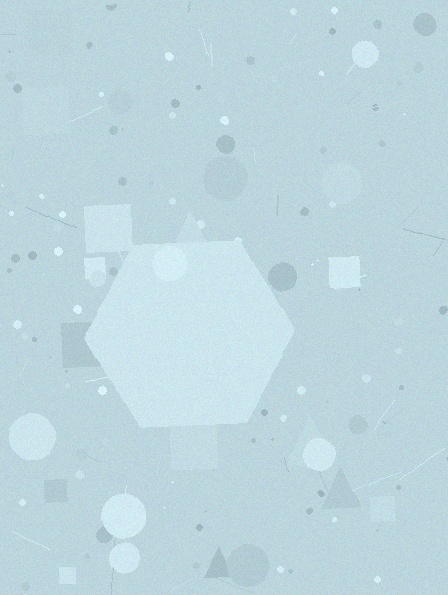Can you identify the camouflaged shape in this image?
The camouflaged shape is a hexagon.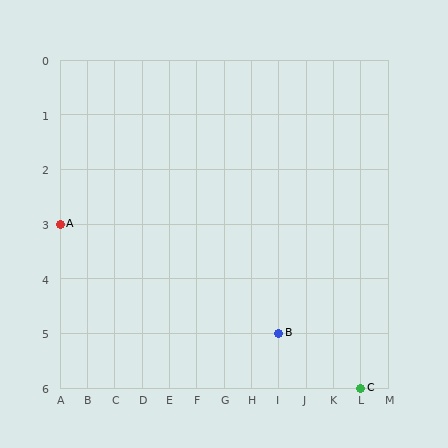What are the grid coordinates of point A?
Point A is at grid coordinates (A, 3).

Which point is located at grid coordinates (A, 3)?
Point A is at (A, 3).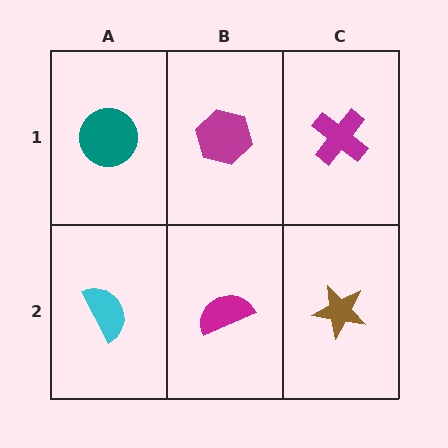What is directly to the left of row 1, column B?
A teal circle.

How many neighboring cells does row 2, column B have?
3.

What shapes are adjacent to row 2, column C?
A magenta cross (row 1, column C), a magenta semicircle (row 2, column B).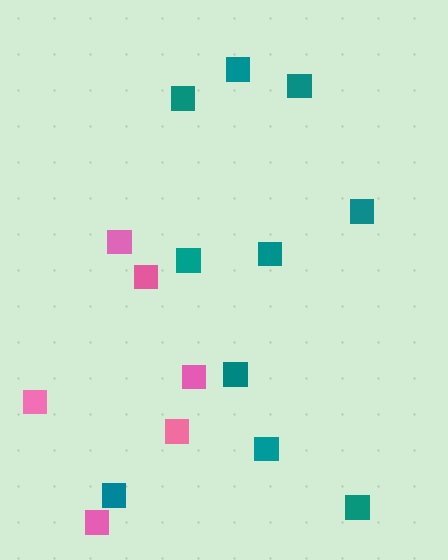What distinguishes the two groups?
There are 2 groups: one group of teal squares (10) and one group of pink squares (6).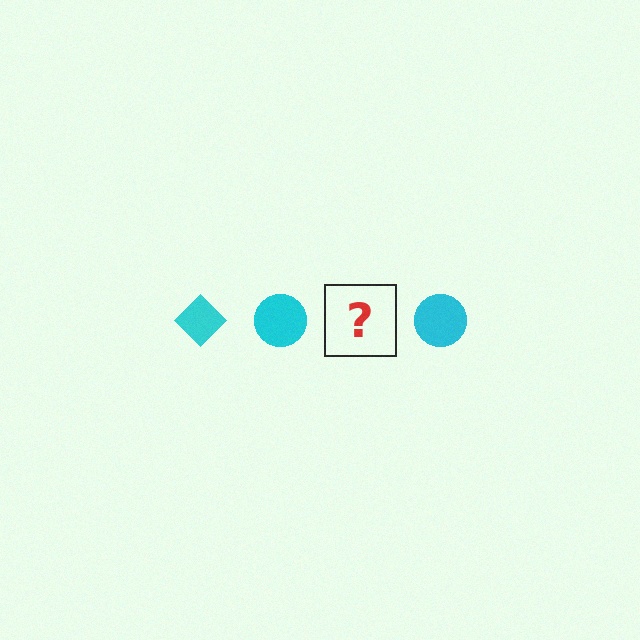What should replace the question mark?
The question mark should be replaced with a cyan diamond.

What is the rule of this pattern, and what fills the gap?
The rule is that the pattern cycles through diamond, circle shapes in cyan. The gap should be filled with a cyan diamond.